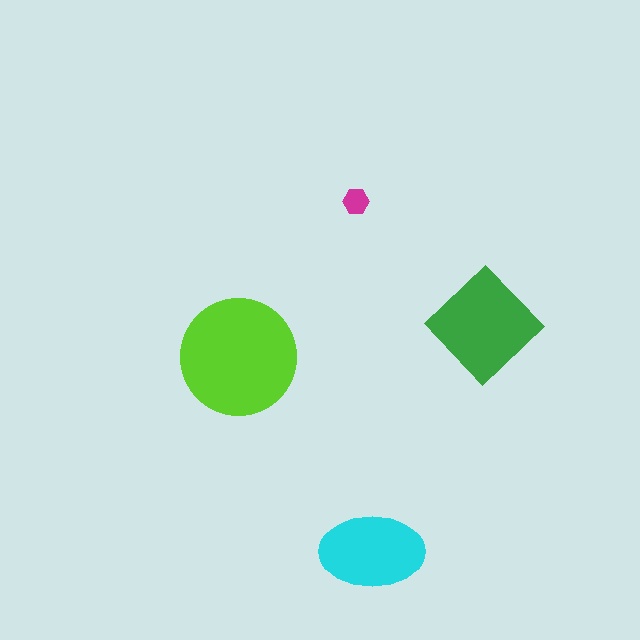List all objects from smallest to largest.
The magenta hexagon, the cyan ellipse, the green diamond, the lime circle.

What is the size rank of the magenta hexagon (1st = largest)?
4th.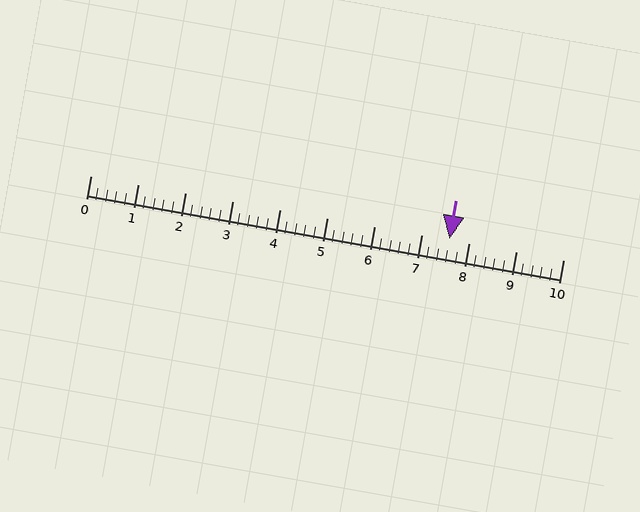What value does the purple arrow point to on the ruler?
The purple arrow points to approximately 7.6.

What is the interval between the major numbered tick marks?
The major tick marks are spaced 1 units apart.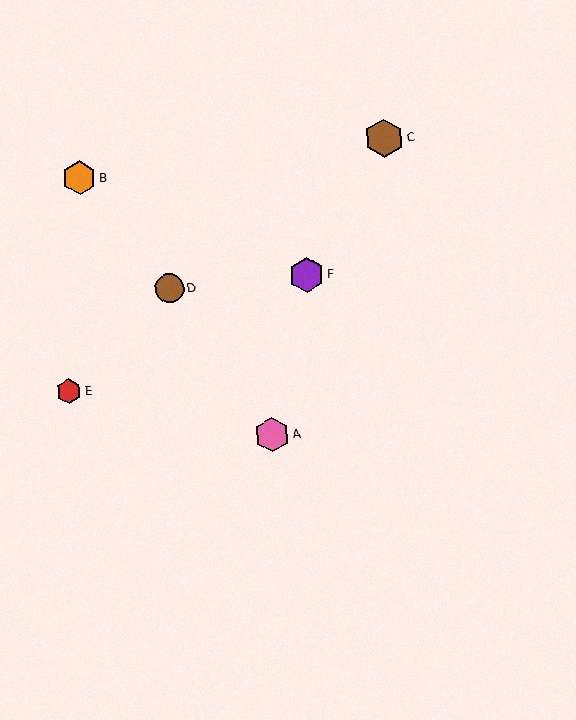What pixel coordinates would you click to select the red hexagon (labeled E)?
Click at (69, 391) to select the red hexagon E.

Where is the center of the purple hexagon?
The center of the purple hexagon is at (307, 275).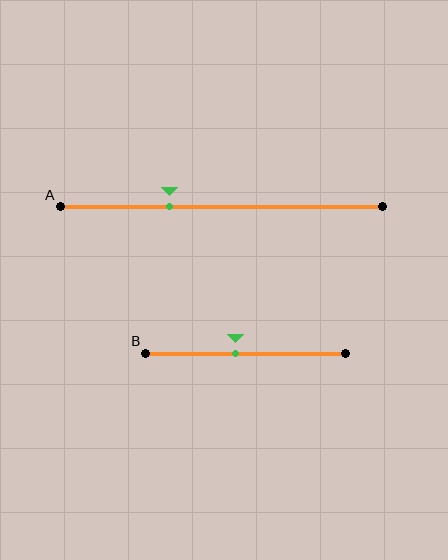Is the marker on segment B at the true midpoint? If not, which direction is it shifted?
No, the marker on segment B is shifted to the left by about 5% of the segment length.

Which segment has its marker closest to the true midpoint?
Segment B has its marker closest to the true midpoint.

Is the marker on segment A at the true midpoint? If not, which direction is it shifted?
No, the marker on segment A is shifted to the left by about 16% of the segment length.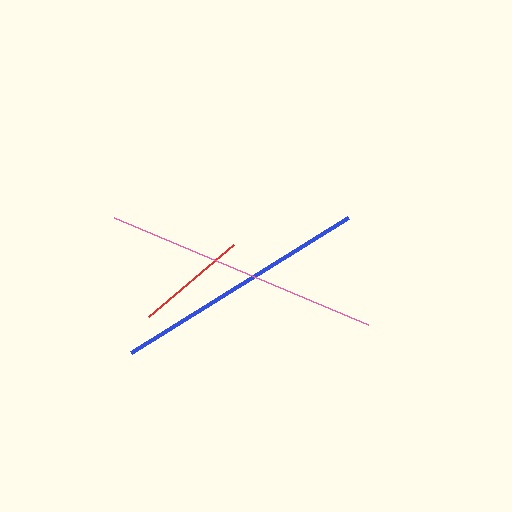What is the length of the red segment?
The red segment is approximately 111 pixels long.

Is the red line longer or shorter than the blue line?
The blue line is longer than the red line.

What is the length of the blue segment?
The blue segment is approximately 255 pixels long.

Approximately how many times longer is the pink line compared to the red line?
The pink line is approximately 2.5 times the length of the red line.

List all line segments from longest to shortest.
From longest to shortest: pink, blue, red.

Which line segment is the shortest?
The red line is the shortest at approximately 111 pixels.